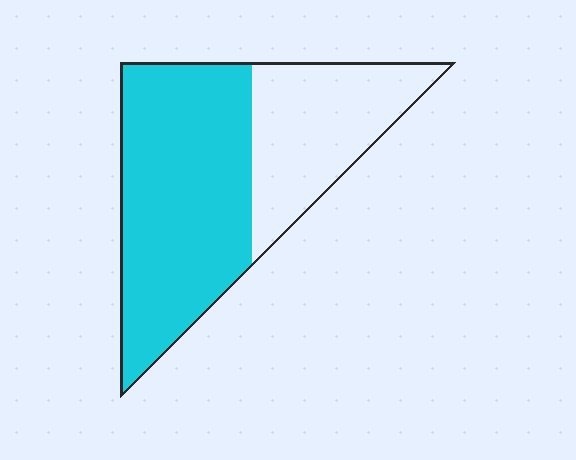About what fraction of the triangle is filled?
About five eighths (5/8).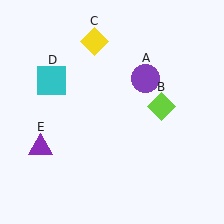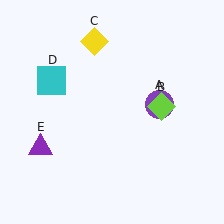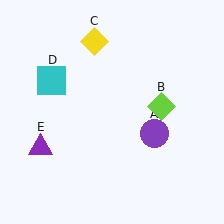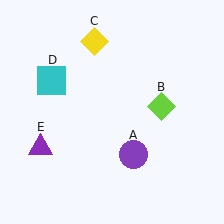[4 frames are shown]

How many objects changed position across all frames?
1 object changed position: purple circle (object A).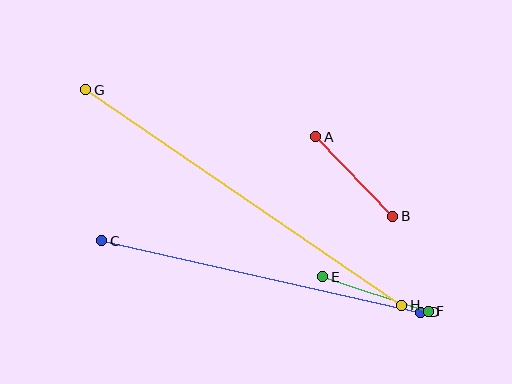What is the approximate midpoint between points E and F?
The midpoint is at approximately (376, 294) pixels.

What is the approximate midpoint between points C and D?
The midpoint is at approximately (261, 277) pixels.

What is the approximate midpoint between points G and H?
The midpoint is at approximately (244, 197) pixels.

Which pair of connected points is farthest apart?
Points G and H are farthest apart.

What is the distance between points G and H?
The distance is approximately 382 pixels.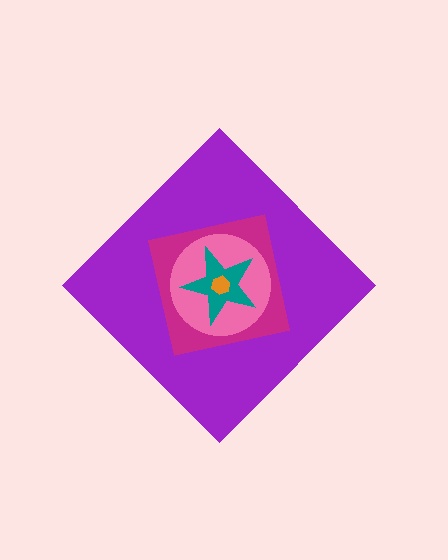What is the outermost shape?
The purple diamond.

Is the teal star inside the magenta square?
Yes.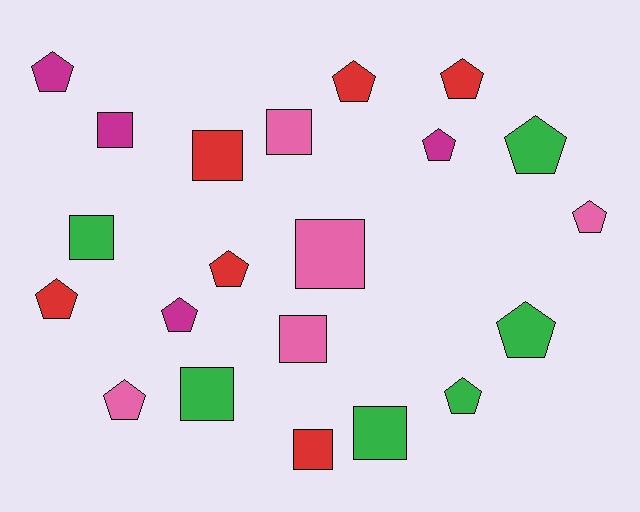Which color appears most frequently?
Green, with 6 objects.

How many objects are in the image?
There are 21 objects.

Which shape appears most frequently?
Pentagon, with 12 objects.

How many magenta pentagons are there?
There are 3 magenta pentagons.